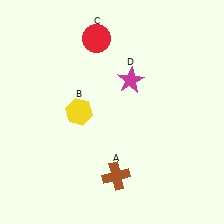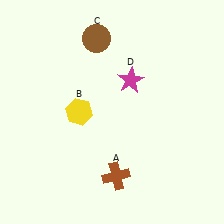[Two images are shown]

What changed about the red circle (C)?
In Image 1, C is red. In Image 2, it changed to brown.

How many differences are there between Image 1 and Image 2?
There is 1 difference between the two images.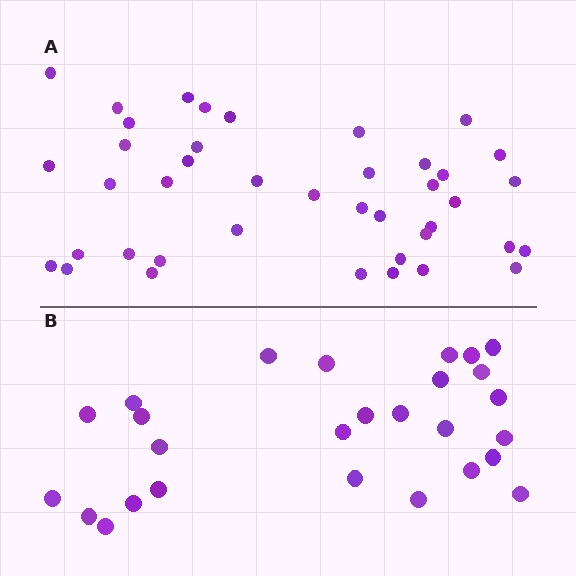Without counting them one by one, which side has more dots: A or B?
Region A (the top region) has more dots.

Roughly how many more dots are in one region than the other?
Region A has approximately 15 more dots than region B.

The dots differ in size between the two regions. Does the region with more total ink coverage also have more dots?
No. Region B has more total ink coverage because its dots are larger, but region A actually contains more individual dots. Total area can be misleading — the number of items is what matters here.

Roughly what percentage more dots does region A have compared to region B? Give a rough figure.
About 50% more.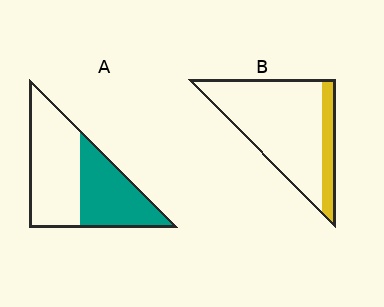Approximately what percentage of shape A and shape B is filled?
A is approximately 45% and B is approximately 20%.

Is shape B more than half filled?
No.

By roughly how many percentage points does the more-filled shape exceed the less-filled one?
By roughly 25 percentage points (A over B).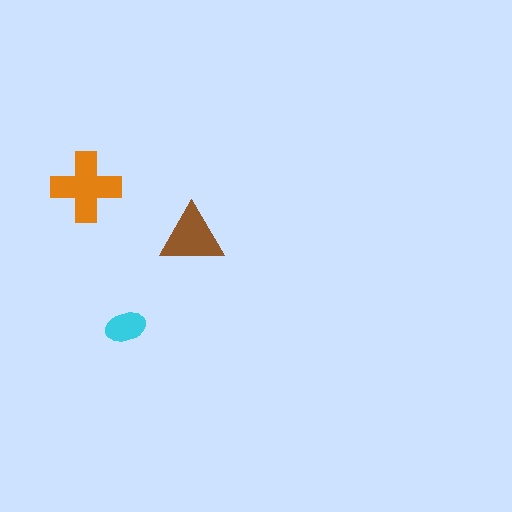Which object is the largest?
The orange cross.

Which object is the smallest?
The cyan ellipse.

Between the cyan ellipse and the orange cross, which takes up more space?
The orange cross.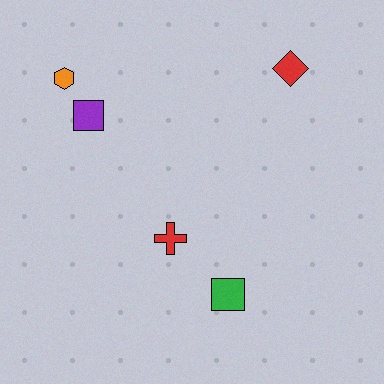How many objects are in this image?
There are 5 objects.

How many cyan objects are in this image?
There are no cyan objects.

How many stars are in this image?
There are no stars.